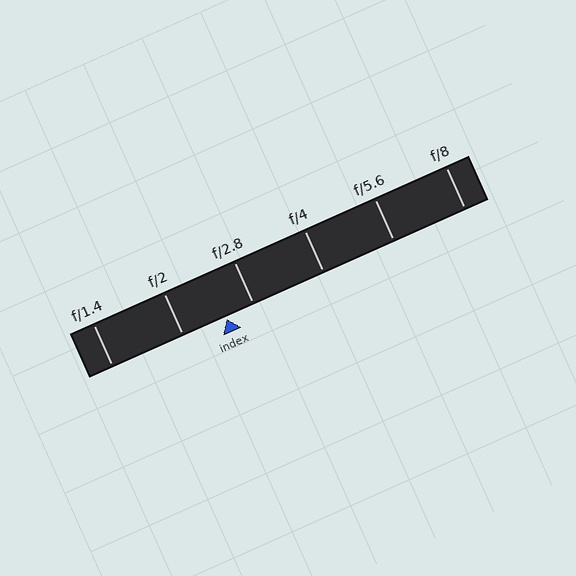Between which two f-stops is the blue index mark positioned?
The index mark is between f/2 and f/2.8.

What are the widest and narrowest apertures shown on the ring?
The widest aperture shown is f/1.4 and the narrowest is f/8.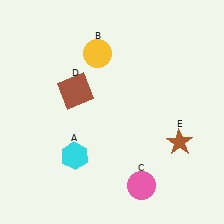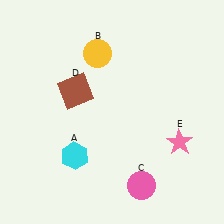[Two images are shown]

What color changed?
The star (E) changed from brown in Image 1 to pink in Image 2.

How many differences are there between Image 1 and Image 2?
There is 1 difference between the two images.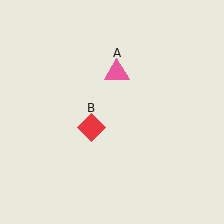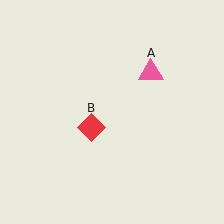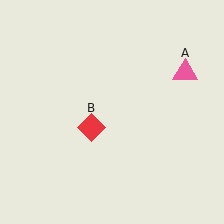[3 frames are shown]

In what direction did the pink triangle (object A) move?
The pink triangle (object A) moved right.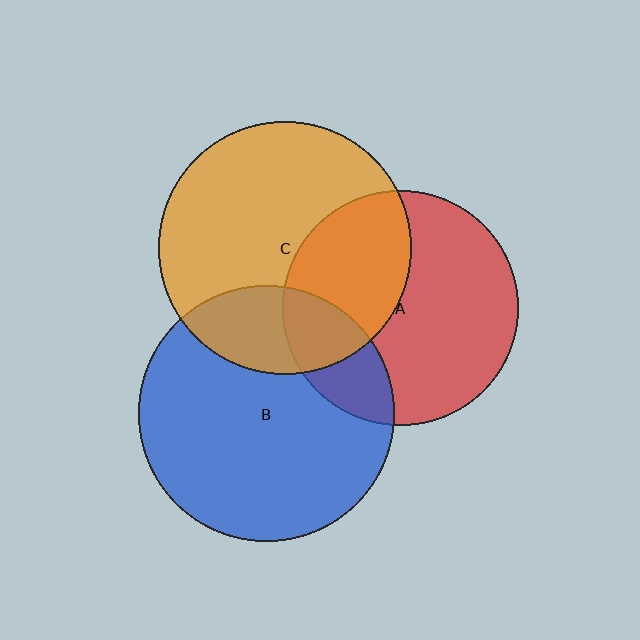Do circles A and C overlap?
Yes.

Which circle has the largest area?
Circle B (blue).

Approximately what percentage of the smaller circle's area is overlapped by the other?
Approximately 40%.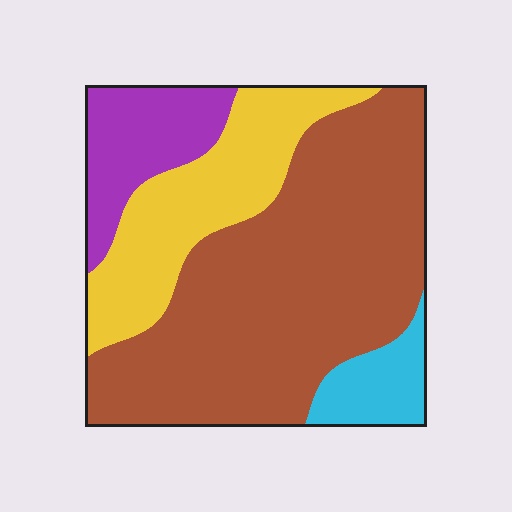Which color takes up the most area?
Brown, at roughly 55%.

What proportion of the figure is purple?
Purple covers 13% of the figure.